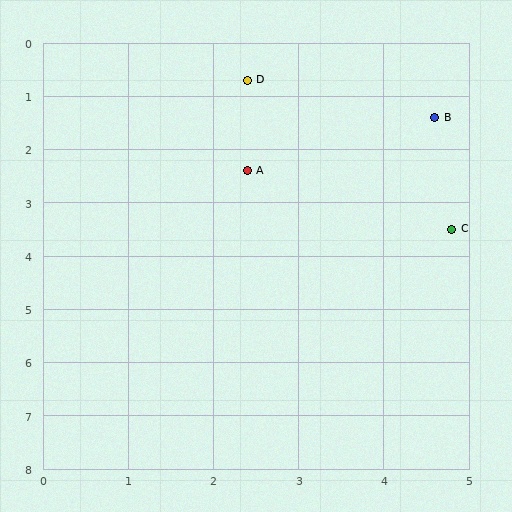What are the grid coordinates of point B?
Point B is at approximately (4.6, 1.4).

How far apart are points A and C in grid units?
Points A and C are about 2.6 grid units apart.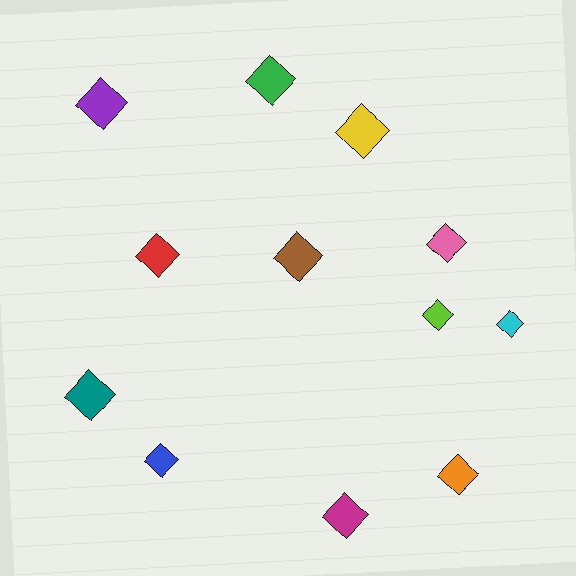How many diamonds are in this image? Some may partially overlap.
There are 12 diamonds.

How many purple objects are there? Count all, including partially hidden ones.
There is 1 purple object.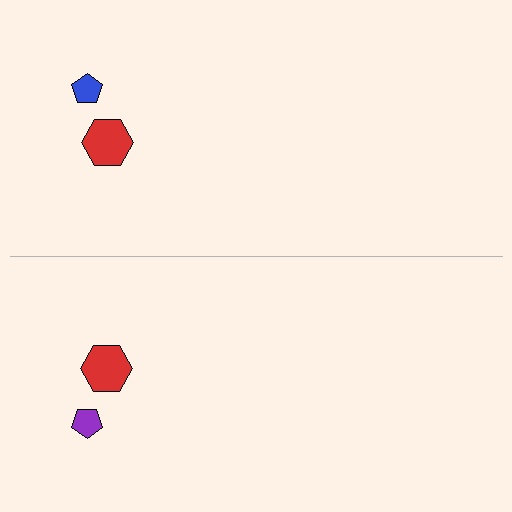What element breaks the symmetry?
The purple pentagon on the bottom side breaks the symmetry — its mirror counterpart is blue.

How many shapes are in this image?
There are 4 shapes in this image.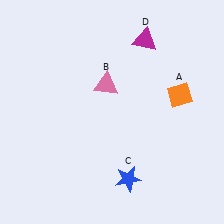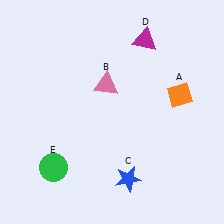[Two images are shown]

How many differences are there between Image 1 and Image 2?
There is 1 difference between the two images.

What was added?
A green circle (E) was added in Image 2.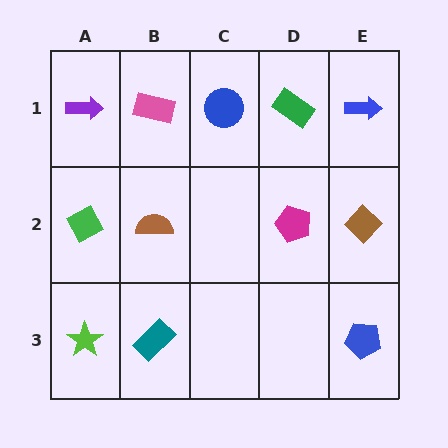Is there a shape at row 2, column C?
No, that cell is empty.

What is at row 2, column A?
A green diamond.